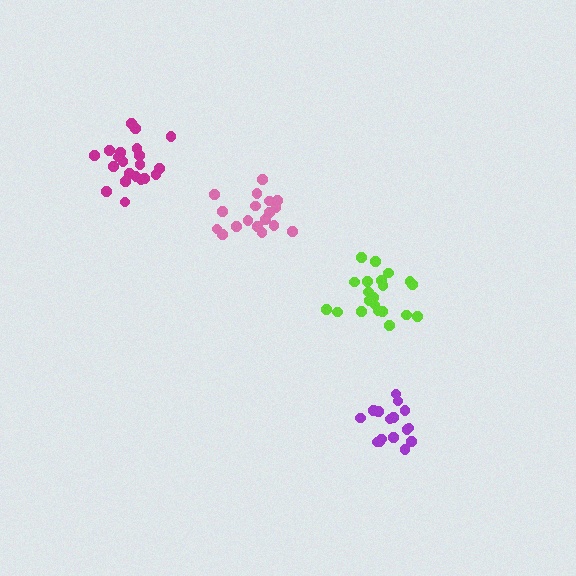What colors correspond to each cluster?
The clusters are colored: pink, lime, purple, magenta.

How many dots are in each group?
Group 1: 18 dots, Group 2: 21 dots, Group 3: 16 dots, Group 4: 21 dots (76 total).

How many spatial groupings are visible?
There are 4 spatial groupings.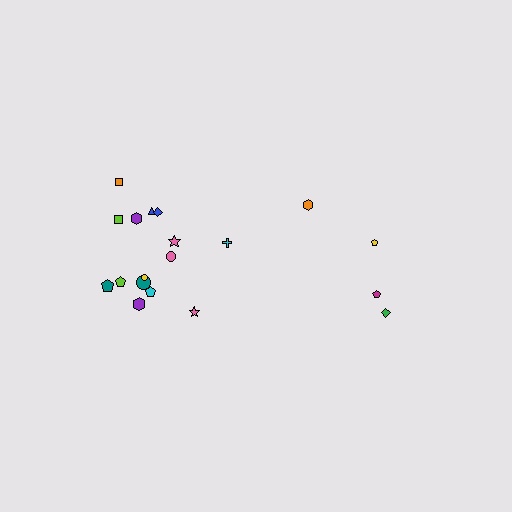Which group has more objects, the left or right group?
The left group.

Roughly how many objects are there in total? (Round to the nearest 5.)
Roughly 20 objects in total.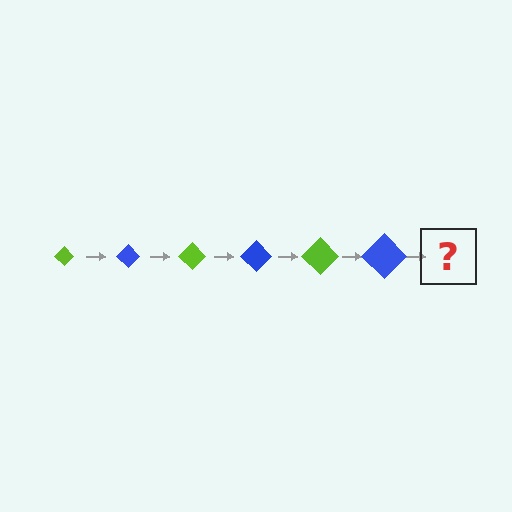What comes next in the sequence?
The next element should be a lime diamond, larger than the previous one.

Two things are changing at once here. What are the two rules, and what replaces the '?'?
The two rules are that the diamond grows larger each step and the color cycles through lime and blue. The '?' should be a lime diamond, larger than the previous one.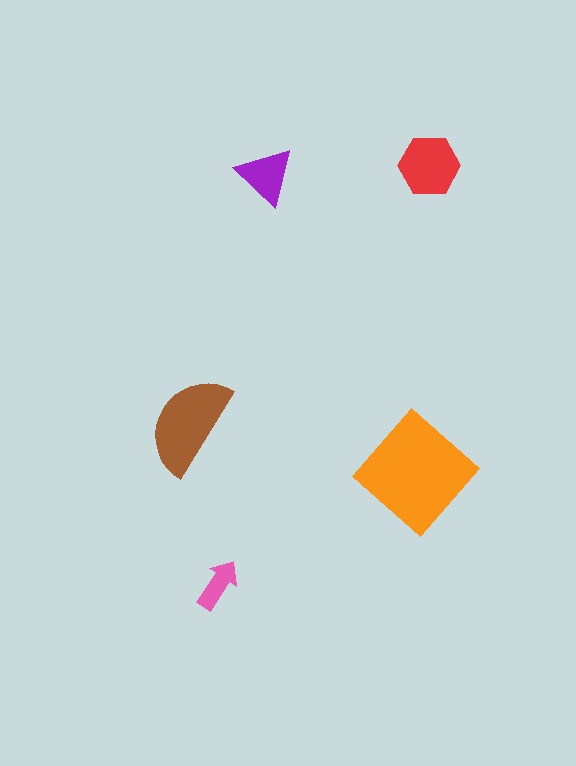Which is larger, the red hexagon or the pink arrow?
The red hexagon.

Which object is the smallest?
The pink arrow.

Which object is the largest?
The orange diamond.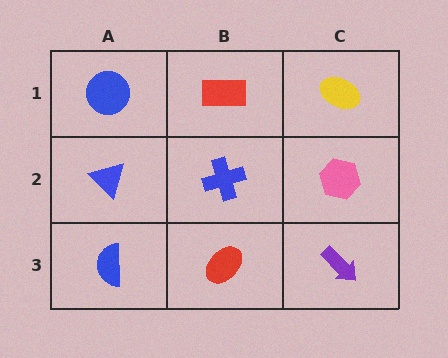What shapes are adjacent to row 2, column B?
A red rectangle (row 1, column B), a red ellipse (row 3, column B), a blue triangle (row 2, column A), a pink hexagon (row 2, column C).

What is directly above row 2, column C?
A yellow ellipse.